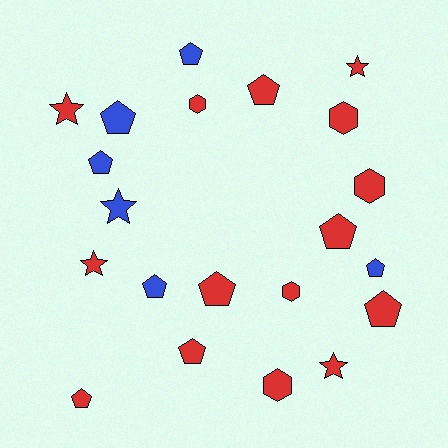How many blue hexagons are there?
There are no blue hexagons.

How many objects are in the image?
There are 21 objects.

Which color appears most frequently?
Red, with 15 objects.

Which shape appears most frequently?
Pentagon, with 11 objects.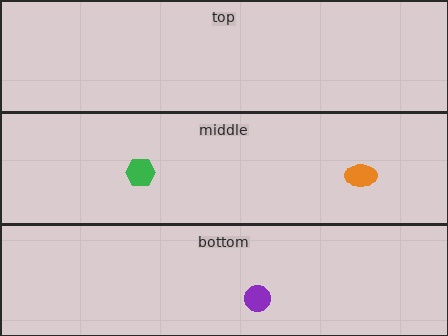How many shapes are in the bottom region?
1.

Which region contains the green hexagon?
The middle region.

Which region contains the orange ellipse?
The middle region.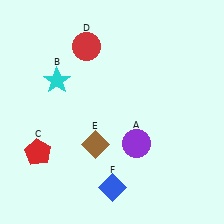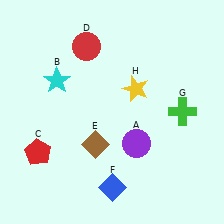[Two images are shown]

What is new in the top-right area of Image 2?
A green cross (G) was added in the top-right area of Image 2.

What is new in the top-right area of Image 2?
A yellow star (H) was added in the top-right area of Image 2.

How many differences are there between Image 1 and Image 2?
There are 2 differences between the two images.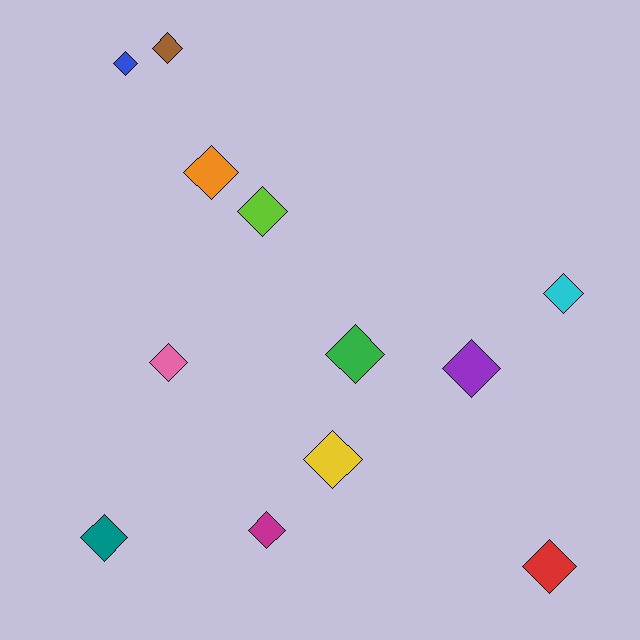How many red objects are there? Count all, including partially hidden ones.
There is 1 red object.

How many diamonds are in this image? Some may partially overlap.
There are 12 diamonds.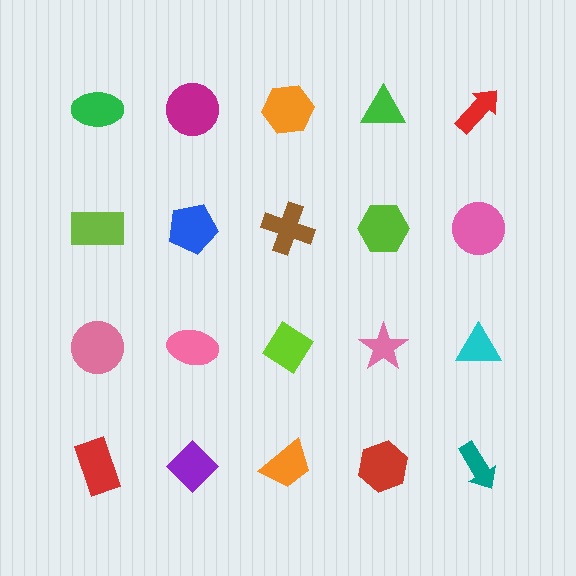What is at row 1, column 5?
A red arrow.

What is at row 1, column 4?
A green triangle.